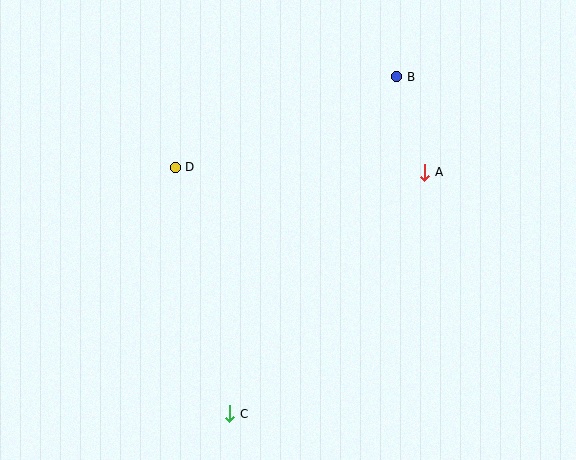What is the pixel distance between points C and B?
The distance between C and B is 376 pixels.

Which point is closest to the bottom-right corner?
Point A is closest to the bottom-right corner.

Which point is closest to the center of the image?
Point D at (175, 167) is closest to the center.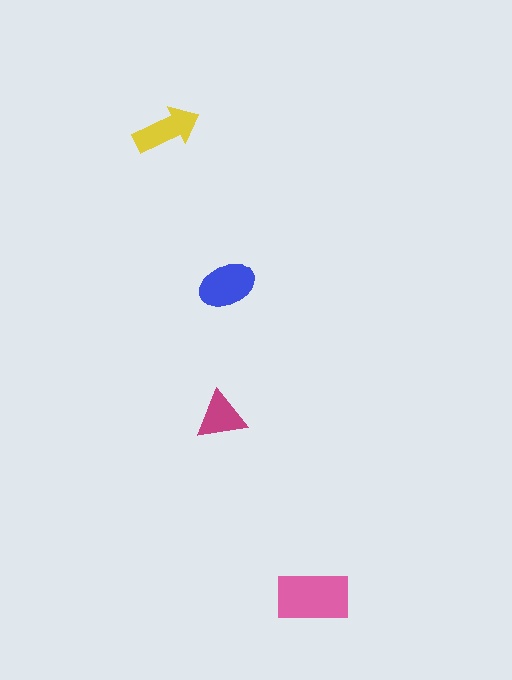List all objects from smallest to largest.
The magenta triangle, the yellow arrow, the blue ellipse, the pink rectangle.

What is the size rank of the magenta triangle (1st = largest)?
4th.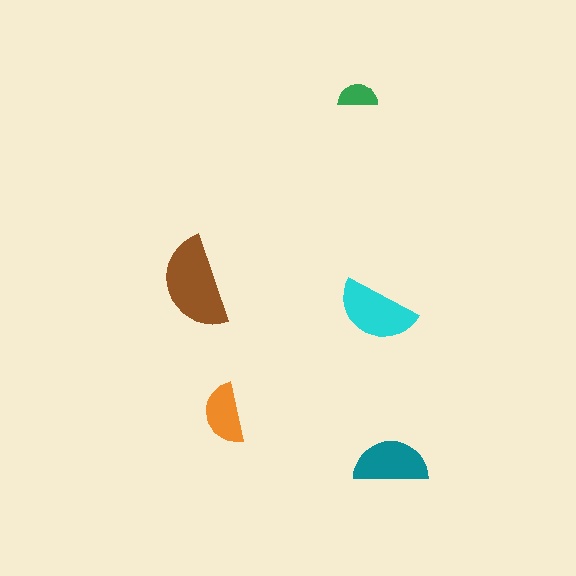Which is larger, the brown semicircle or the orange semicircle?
The brown one.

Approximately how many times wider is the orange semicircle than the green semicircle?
About 1.5 times wider.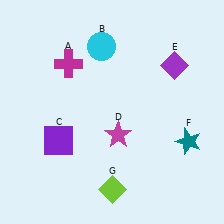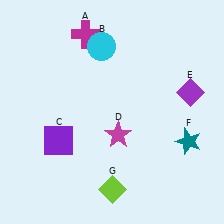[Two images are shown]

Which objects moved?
The objects that moved are: the magenta cross (A), the purple diamond (E).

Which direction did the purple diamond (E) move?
The purple diamond (E) moved down.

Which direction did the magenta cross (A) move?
The magenta cross (A) moved up.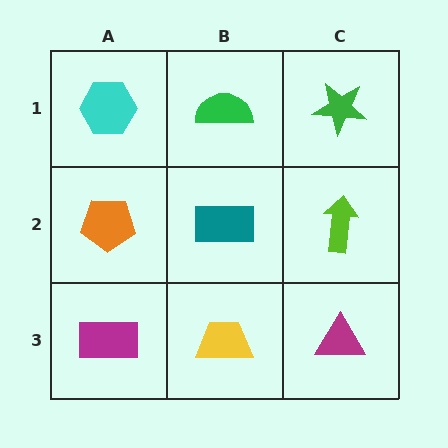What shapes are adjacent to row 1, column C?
A lime arrow (row 2, column C), a green semicircle (row 1, column B).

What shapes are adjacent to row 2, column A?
A cyan hexagon (row 1, column A), a magenta rectangle (row 3, column A), a teal rectangle (row 2, column B).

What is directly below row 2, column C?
A magenta triangle.